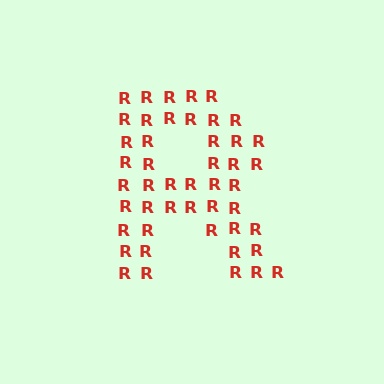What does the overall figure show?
The overall figure shows the letter R.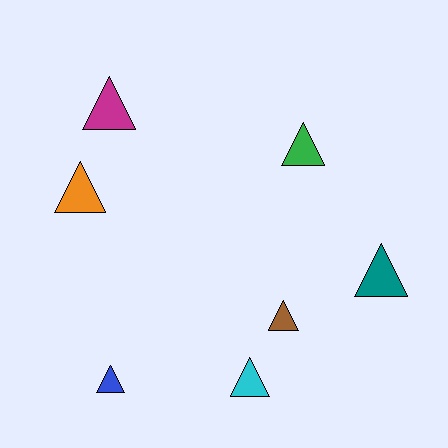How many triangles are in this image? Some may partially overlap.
There are 7 triangles.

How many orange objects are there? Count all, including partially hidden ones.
There is 1 orange object.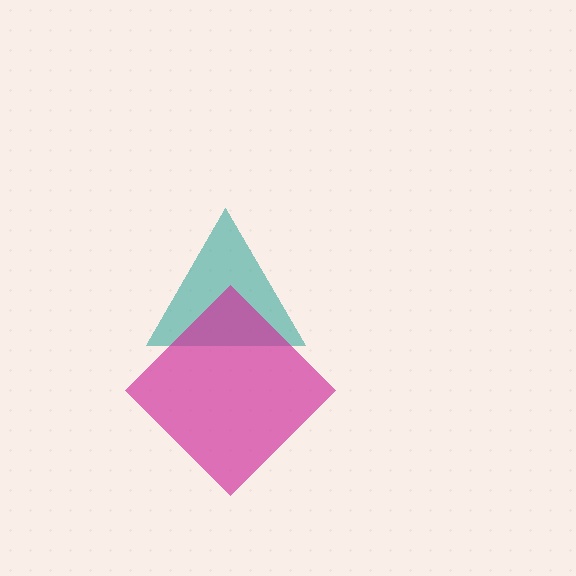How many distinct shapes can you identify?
There are 2 distinct shapes: a teal triangle, a magenta diamond.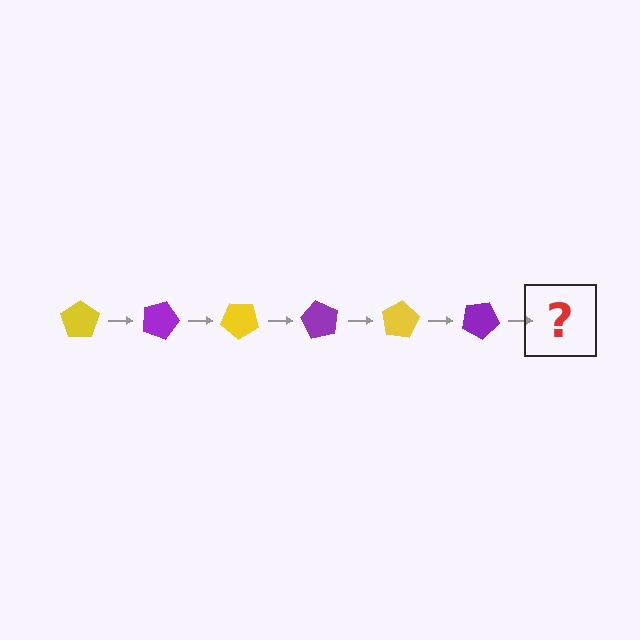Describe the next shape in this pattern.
It should be a yellow pentagon, rotated 120 degrees from the start.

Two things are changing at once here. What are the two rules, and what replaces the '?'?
The two rules are that it rotates 20 degrees each step and the color cycles through yellow and purple. The '?' should be a yellow pentagon, rotated 120 degrees from the start.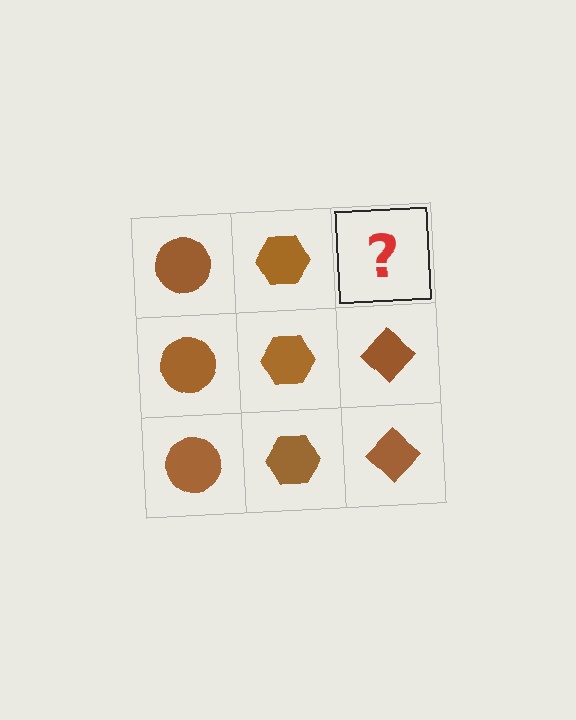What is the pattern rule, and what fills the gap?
The rule is that each column has a consistent shape. The gap should be filled with a brown diamond.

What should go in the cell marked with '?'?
The missing cell should contain a brown diamond.